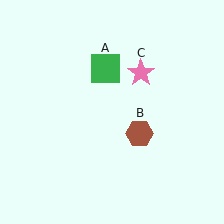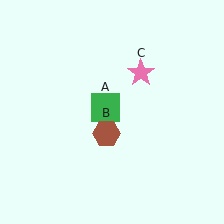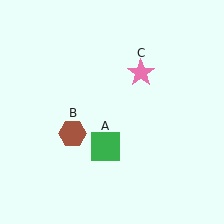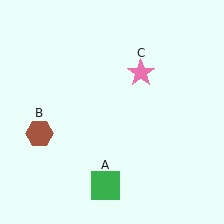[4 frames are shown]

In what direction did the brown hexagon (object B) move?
The brown hexagon (object B) moved left.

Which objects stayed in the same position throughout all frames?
Pink star (object C) remained stationary.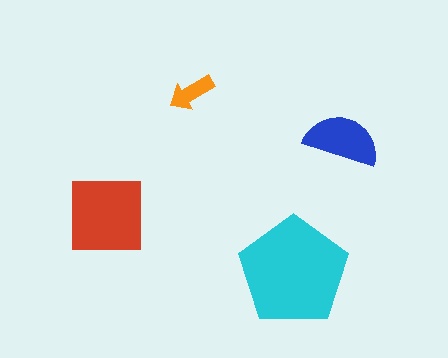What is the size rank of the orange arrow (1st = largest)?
4th.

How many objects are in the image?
There are 4 objects in the image.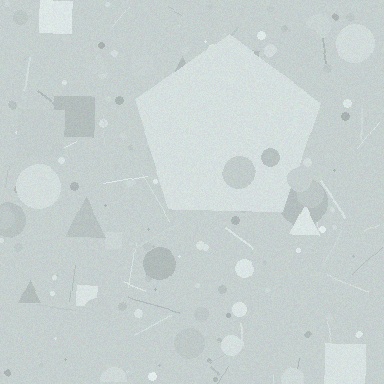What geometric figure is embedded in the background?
A pentagon is embedded in the background.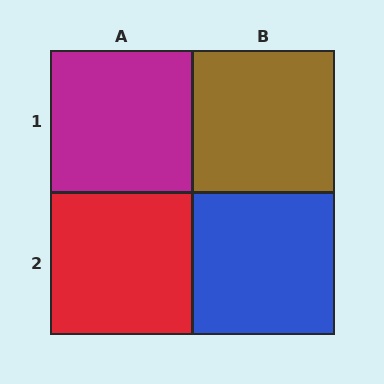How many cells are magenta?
1 cell is magenta.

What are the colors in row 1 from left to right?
Magenta, brown.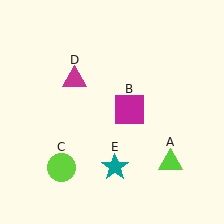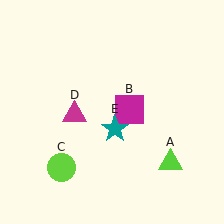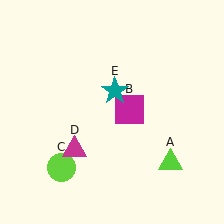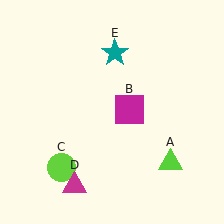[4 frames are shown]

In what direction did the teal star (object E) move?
The teal star (object E) moved up.